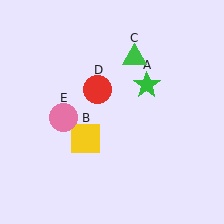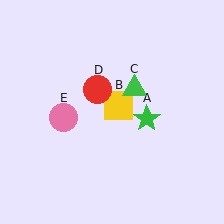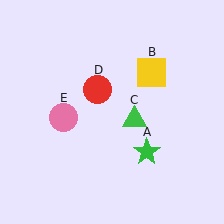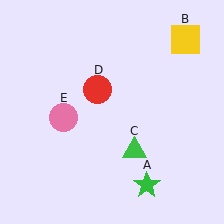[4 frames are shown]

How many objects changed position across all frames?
3 objects changed position: green star (object A), yellow square (object B), green triangle (object C).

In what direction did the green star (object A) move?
The green star (object A) moved down.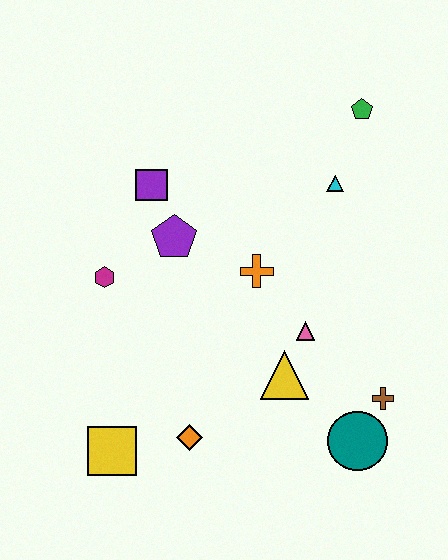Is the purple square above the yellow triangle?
Yes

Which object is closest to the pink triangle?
The yellow triangle is closest to the pink triangle.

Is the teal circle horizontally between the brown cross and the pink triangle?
Yes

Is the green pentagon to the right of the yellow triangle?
Yes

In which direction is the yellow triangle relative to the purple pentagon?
The yellow triangle is below the purple pentagon.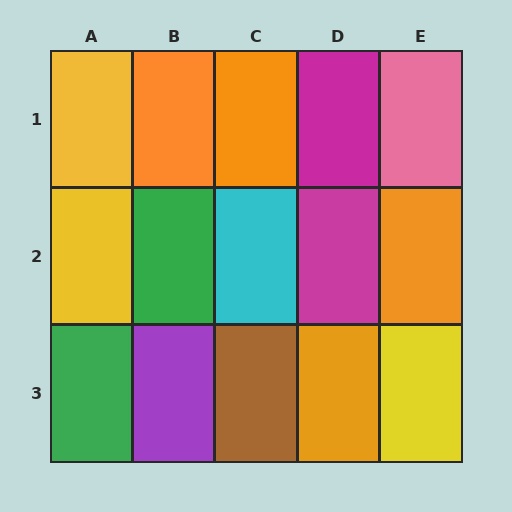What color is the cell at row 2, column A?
Yellow.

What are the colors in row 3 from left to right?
Green, purple, brown, orange, yellow.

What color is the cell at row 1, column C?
Orange.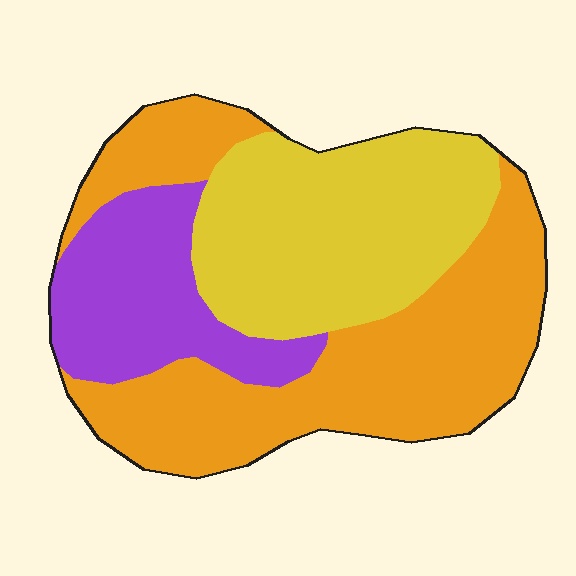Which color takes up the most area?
Orange, at roughly 45%.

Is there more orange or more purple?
Orange.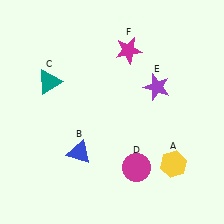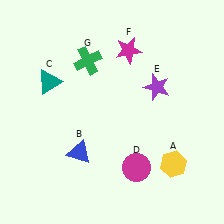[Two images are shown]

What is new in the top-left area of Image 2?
A green cross (G) was added in the top-left area of Image 2.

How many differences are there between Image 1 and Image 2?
There is 1 difference between the two images.